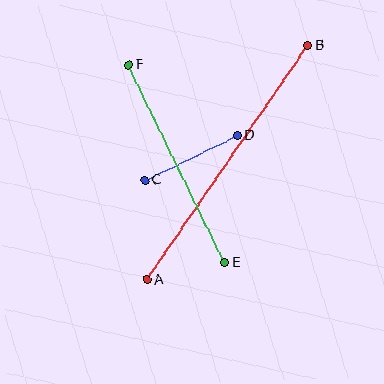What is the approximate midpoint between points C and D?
The midpoint is at approximately (191, 158) pixels.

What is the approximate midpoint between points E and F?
The midpoint is at approximately (176, 164) pixels.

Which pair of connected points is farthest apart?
Points A and B are farthest apart.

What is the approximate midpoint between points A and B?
The midpoint is at approximately (227, 163) pixels.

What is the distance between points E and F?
The distance is approximately 220 pixels.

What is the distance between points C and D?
The distance is approximately 102 pixels.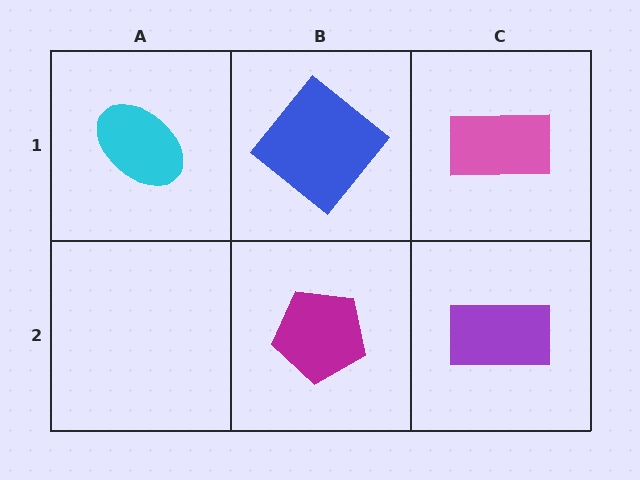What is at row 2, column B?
A magenta pentagon.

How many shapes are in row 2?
2 shapes.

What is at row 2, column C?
A purple rectangle.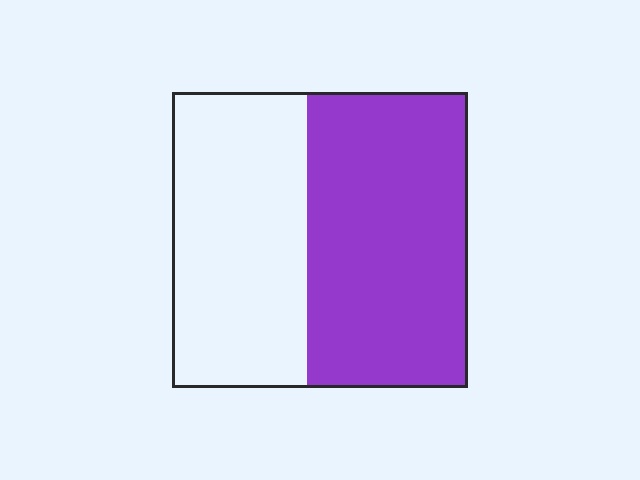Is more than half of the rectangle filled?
Yes.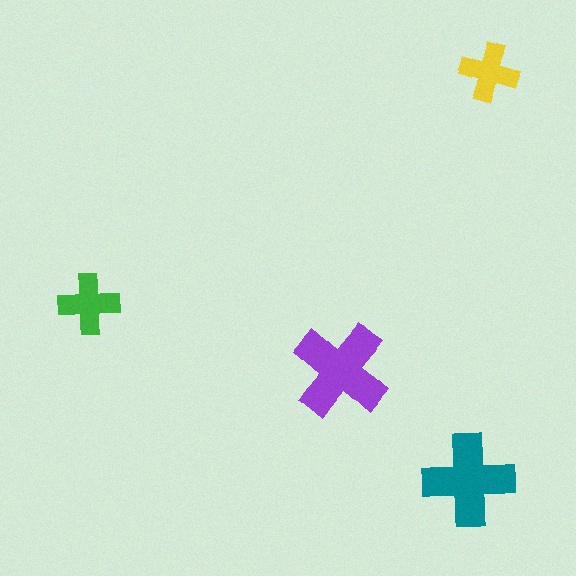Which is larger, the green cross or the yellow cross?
The green one.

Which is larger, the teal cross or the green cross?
The teal one.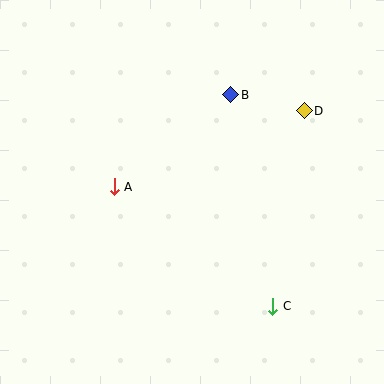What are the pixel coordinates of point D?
Point D is at (304, 111).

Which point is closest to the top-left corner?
Point A is closest to the top-left corner.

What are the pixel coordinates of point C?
Point C is at (273, 306).